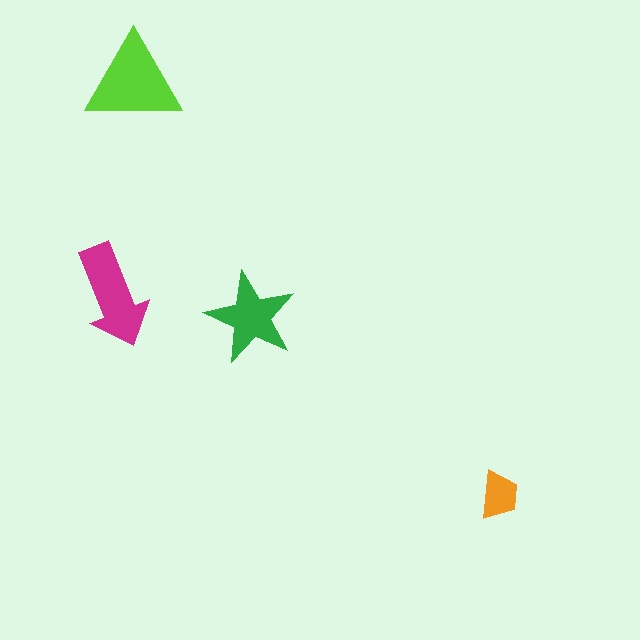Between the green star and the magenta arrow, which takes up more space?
The magenta arrow.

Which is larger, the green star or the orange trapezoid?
The green star.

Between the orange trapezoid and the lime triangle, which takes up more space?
The lime triangle.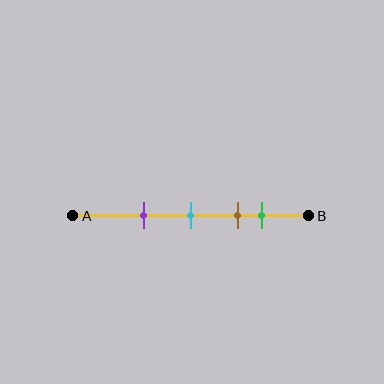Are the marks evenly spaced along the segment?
No, the marks are not evenly spaced.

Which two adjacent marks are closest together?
The brown and green marks are the closest adjacent pair.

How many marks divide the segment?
There are 4 marks dividing the segment.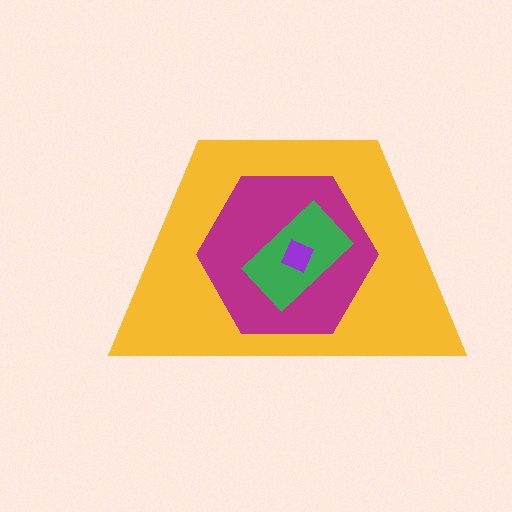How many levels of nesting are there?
4.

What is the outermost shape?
The yellow trapezoid.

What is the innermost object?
The purple square.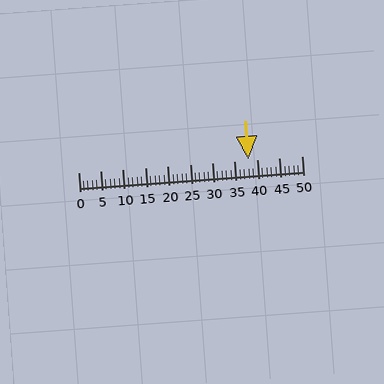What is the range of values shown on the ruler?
The ruler shows values from 0 to 50.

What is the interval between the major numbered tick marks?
The major tick marks are spaced 5 units apart.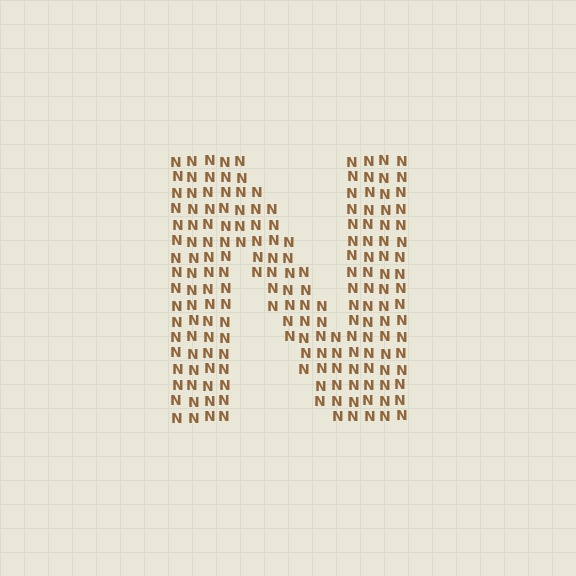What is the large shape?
The large shape is the letter N.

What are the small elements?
The small elements are letter N's.